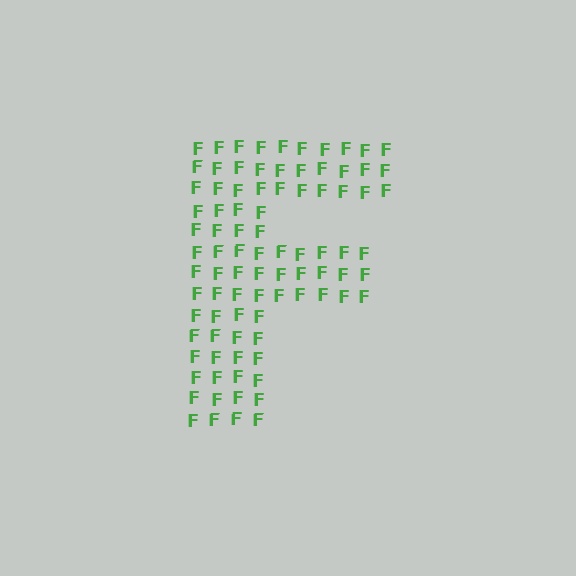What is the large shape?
The large shape is the letter F.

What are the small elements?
The small elements are letter F's.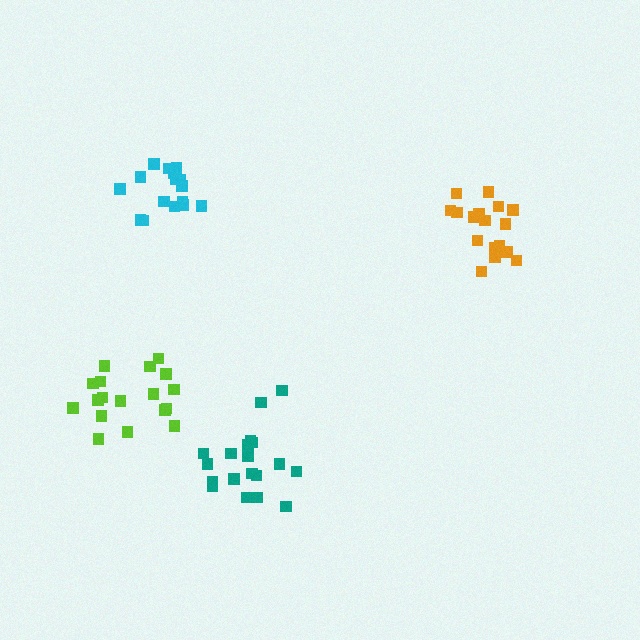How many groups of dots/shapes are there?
There are 4 groups.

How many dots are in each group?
Group 1: 17 dots, Group 2: 16 dots, Group 3: 19 dots, Group 4: 18 dots (70 total).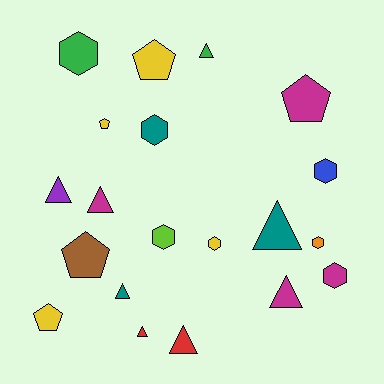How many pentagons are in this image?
There are 5 pentagons.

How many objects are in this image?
There are 20 objects.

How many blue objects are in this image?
There is 1 blue object.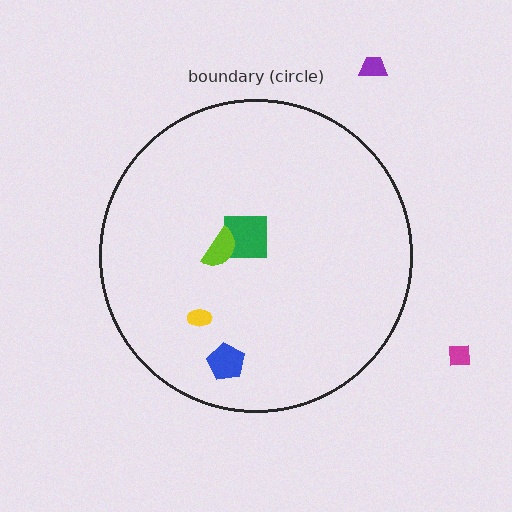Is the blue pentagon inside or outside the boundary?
Inside.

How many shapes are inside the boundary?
4 inside, 2 outside.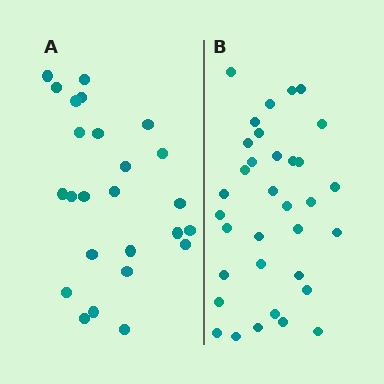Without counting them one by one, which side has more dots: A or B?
Region B (the right region) has more dots.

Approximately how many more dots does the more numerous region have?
Region B has roughly 8 or so more dots than region A.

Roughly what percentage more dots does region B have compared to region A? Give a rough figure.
About 35% more.